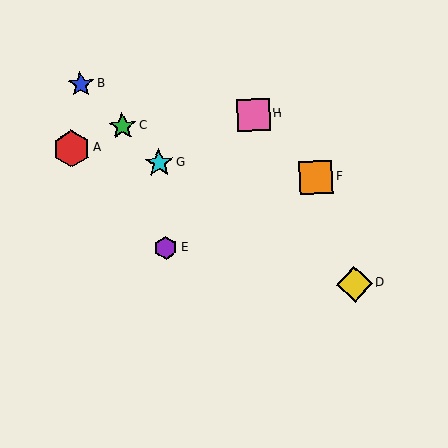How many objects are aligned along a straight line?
3 objects (B, C, G) are aligned along a straight line.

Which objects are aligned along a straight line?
Objects B, C, G are aligned along a straight line.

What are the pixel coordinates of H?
Object H is at (254, 115).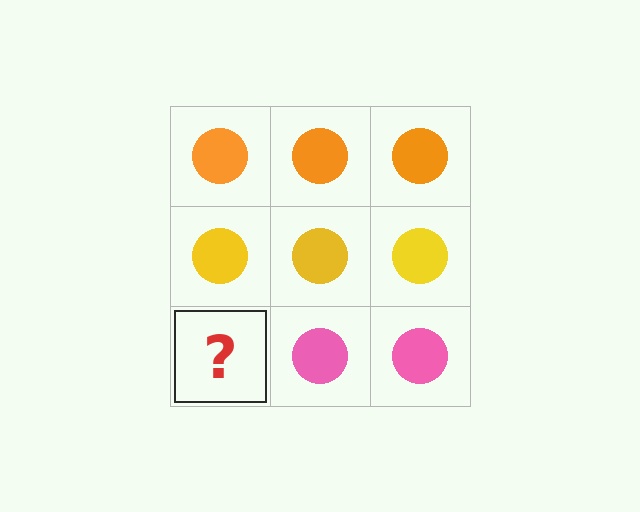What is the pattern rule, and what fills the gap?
The rule is that each row has a consistent color. The gap should be filled with a pink circle.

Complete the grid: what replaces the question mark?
The question mark should be replaced with a pink circle.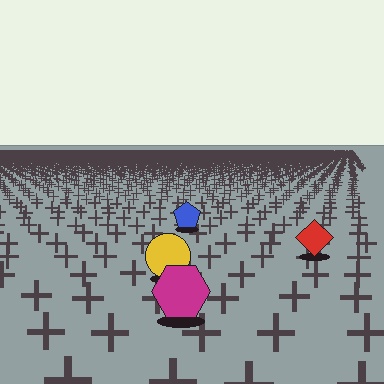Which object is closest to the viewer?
The magenta hexagon is closest. The texture marks near it are larger and more spread out.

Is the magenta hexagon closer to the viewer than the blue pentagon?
Yes. The magenta hexagon is closer — you can tell from the texture gradient: the ground texture is coarser near it.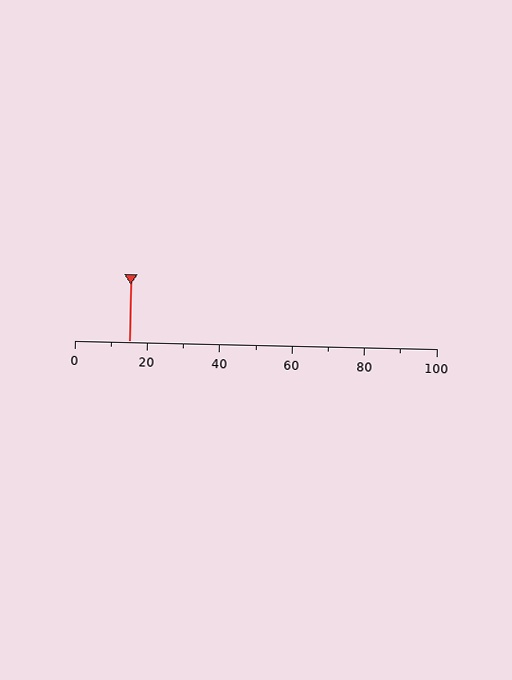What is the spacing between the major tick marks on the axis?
The major ticks are spaced 20 apart.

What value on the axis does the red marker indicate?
The marker indicates approximately 15.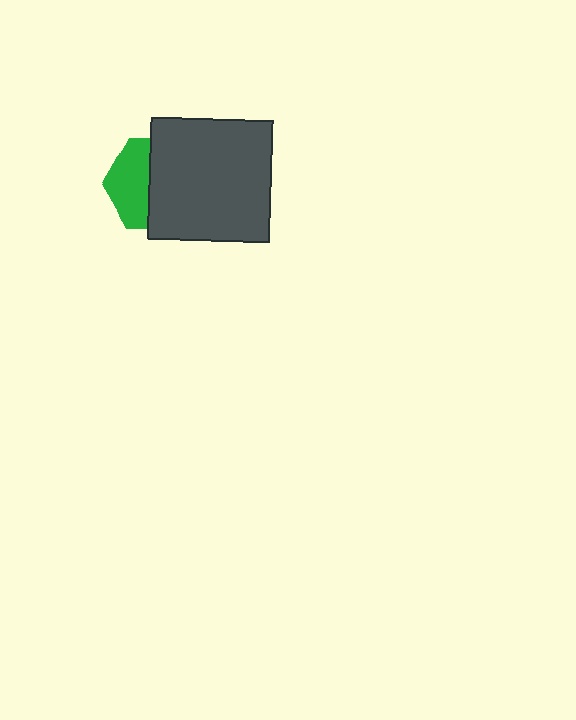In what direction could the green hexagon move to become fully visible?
The green hexagon could move left. That would shift it out from behind the dark gray square entirely.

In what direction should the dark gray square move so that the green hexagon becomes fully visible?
The dark gray square should move right. That is the shortest direction to clear the overlap and leave the green hexagon fully visible.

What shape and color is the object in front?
The object in front is a dark gray square.